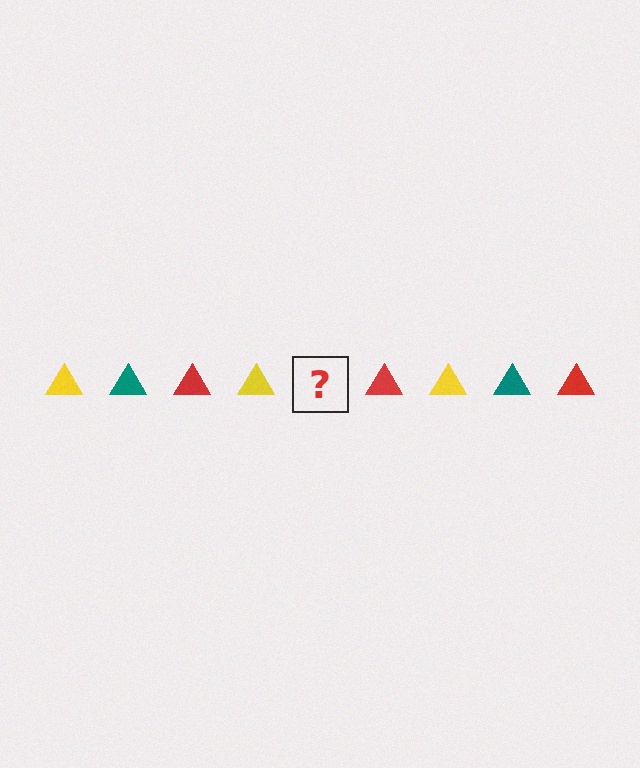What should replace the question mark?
The question mark should be replaced with a teal triangle.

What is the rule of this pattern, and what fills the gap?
The rule is that the pattern cycles through yellow, teal, red triangles. The gap should be filled with a teal triangle.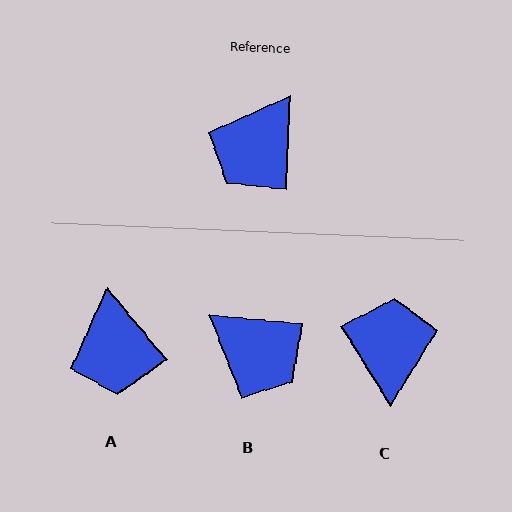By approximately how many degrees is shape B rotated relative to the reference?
Approximately 87 degrees counter-clockwise.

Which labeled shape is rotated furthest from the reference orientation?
C, about 146 degrees away.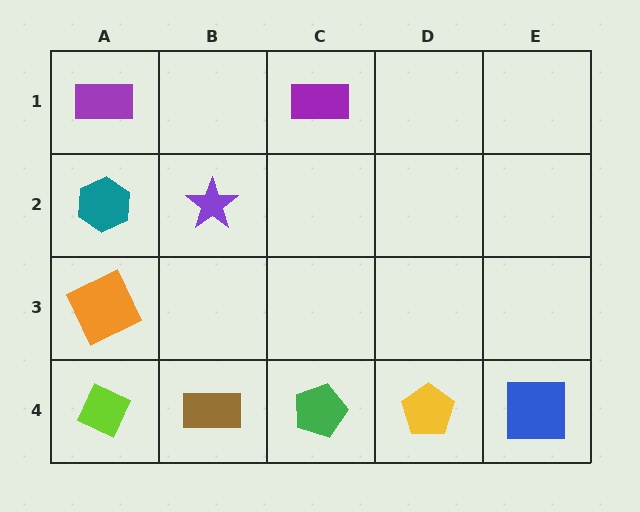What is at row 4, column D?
A yellow pentagon.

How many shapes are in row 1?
2 shapes.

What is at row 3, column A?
An orange square.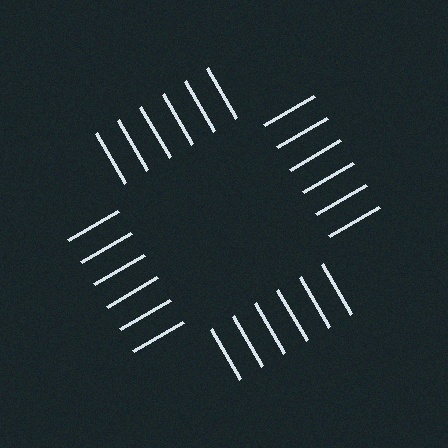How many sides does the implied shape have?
4 sides — the line-ends trace a square.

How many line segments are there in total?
24 — 6 along each of the 4 edges.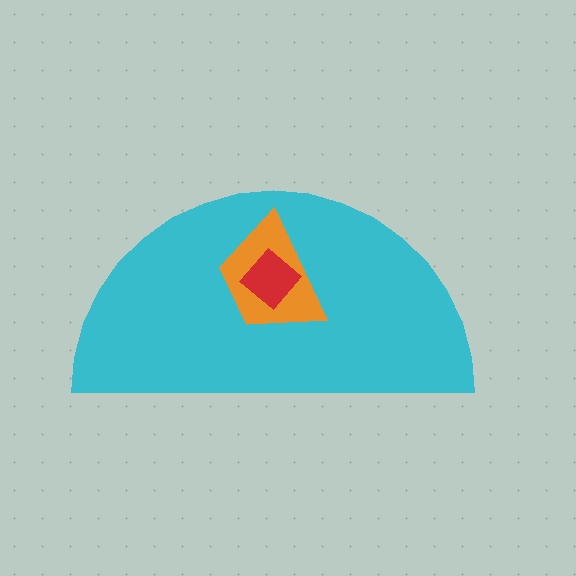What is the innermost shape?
The red diamond.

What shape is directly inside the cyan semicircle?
The orange trapezoid.